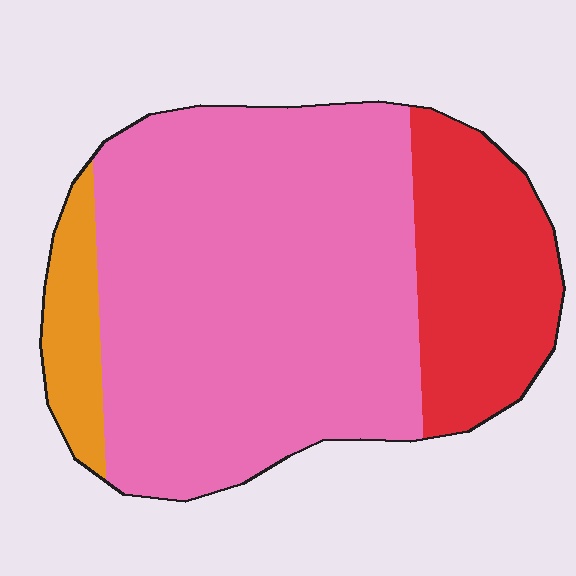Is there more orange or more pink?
Pink.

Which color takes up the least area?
Orange, at roughly 10%.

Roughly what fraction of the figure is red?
Red covers 23% of the figure.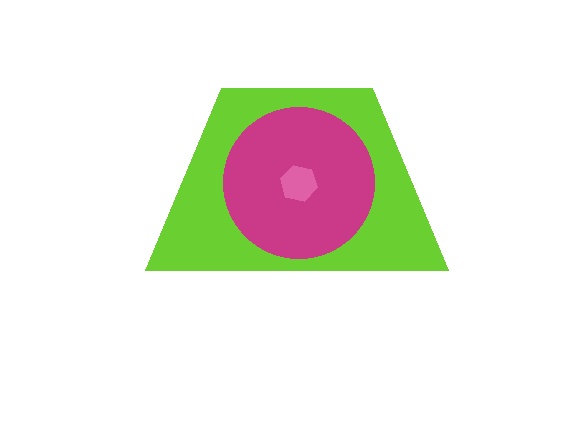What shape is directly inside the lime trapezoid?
The magenta circle.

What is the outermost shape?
The lime trapezoid.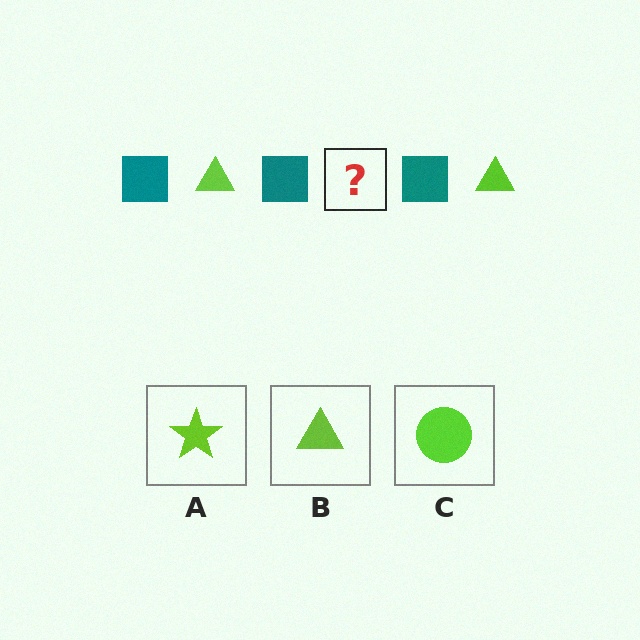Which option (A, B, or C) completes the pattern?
B.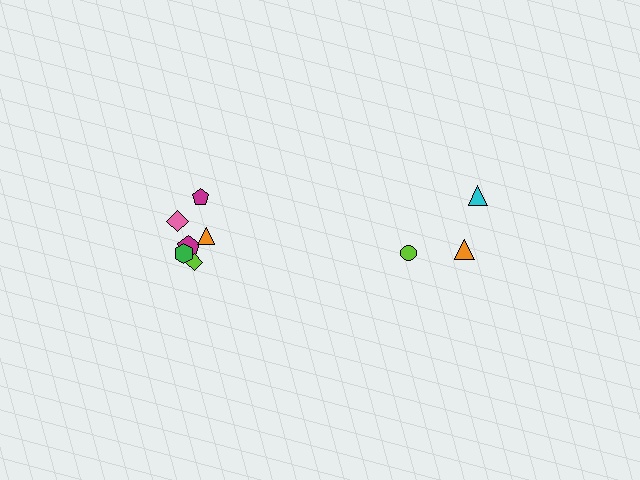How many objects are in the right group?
There are 3 objects.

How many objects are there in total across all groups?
There are 9 objects.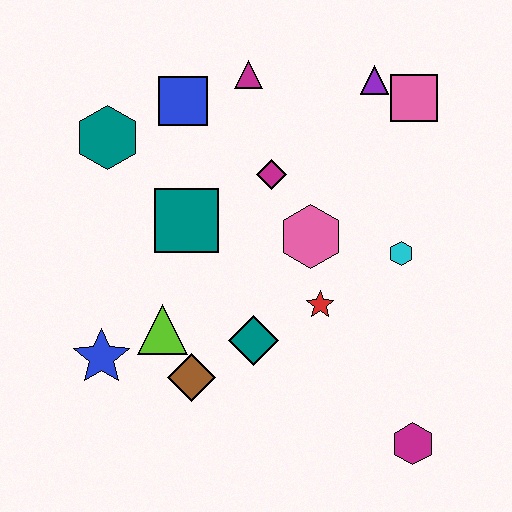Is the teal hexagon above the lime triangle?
Yes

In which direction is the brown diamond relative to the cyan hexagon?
The brown diamond is to the left of the cyan hexagon.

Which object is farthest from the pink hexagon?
The blue star is farthest from the pink hexagon.